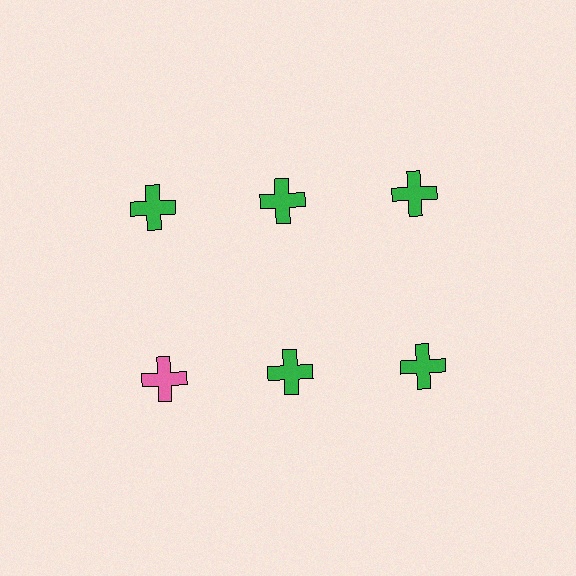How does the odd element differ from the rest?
It has a different color: pink instead of green.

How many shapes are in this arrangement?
There are 6 shapes arranged in a grid pattern.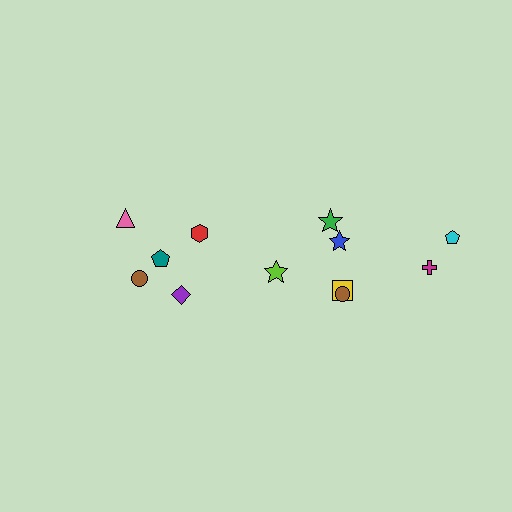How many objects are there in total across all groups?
There are 13 objects.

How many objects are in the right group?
There are 8 objects.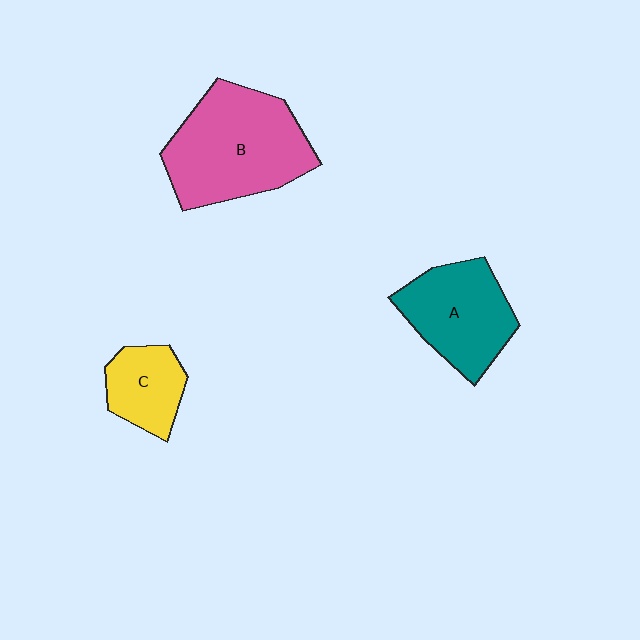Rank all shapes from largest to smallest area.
From largest to smallest: B (pink), A (teal), C (yellow).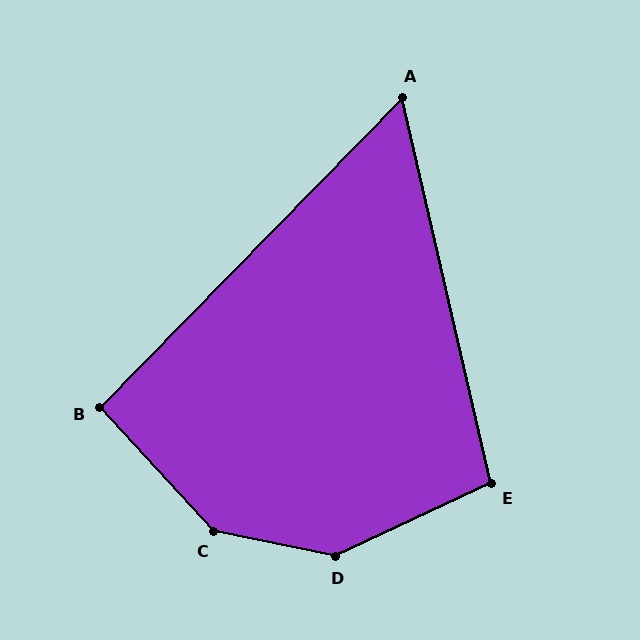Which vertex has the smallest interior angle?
A, at approximately 57 degrees.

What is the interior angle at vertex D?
Approximately 143 degrees (obtuse).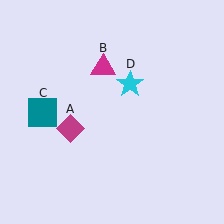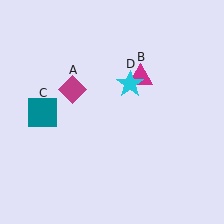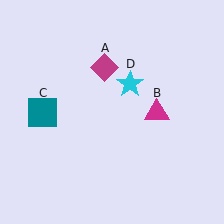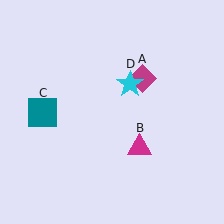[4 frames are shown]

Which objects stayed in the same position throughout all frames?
Teal square (object C) and cyan star (object D) remained stationary.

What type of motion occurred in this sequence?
The magenta diamond (object A), magenta triangle (object B) rotated clockwise around the center of the scene.